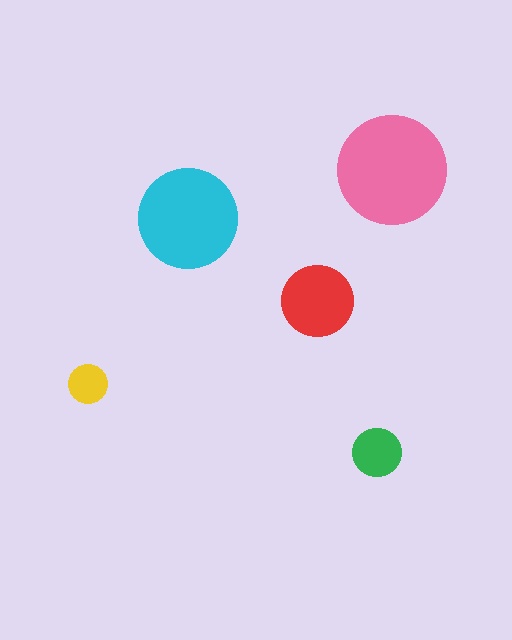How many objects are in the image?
There are 5 objects in the image.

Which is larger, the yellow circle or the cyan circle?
The cyan one.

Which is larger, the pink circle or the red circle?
The pink one.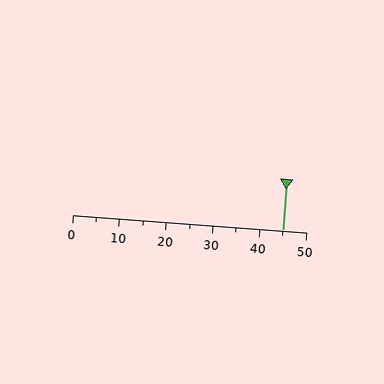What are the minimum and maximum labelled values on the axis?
The axis runs from 0 to 50.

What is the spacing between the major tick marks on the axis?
The major ticks are spaced 10 apart.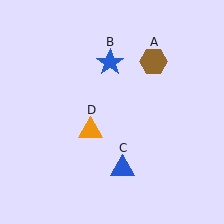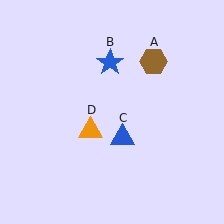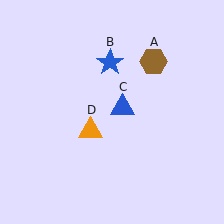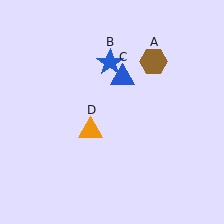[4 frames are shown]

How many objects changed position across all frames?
1 object changed position: blue triangle (object C).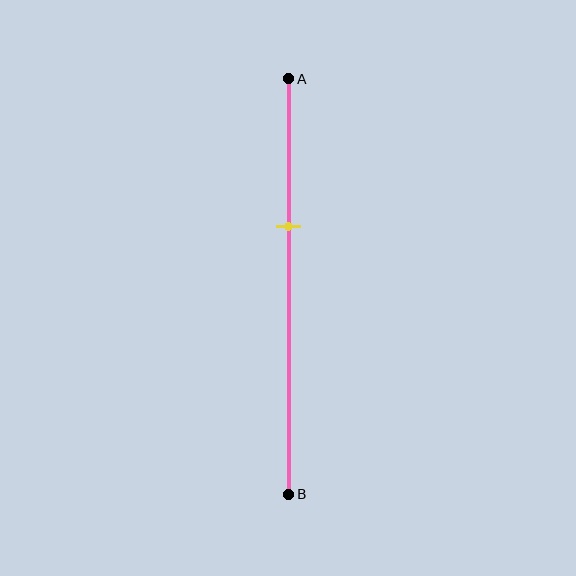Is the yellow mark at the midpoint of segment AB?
No, the mark is at about 35% from A, not at the 50% midpoint.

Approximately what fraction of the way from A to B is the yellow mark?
The yellow mark is approximately 35% of the way from A to B.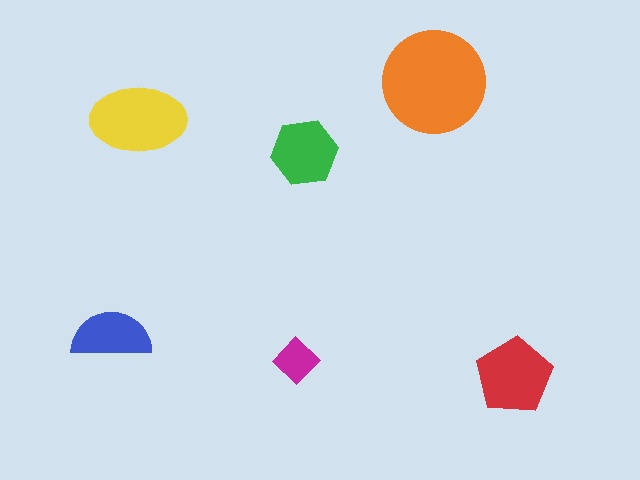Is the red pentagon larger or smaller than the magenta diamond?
Larger.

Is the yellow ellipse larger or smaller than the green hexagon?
Larger.